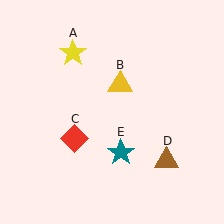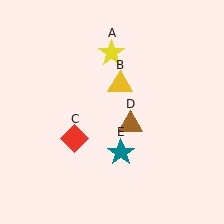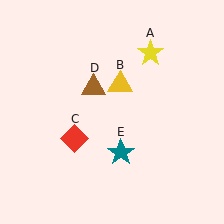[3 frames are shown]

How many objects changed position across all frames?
2 objects changed position: yellow star (object A), brown triangle (object D).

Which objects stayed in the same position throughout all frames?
Yellow triangle (object B) and red diamond (object C) and teal star (object E) remained stationary.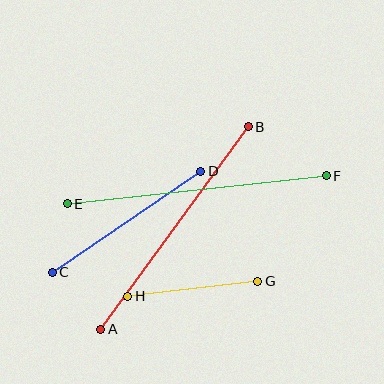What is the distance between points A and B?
The distance is approximately 251 pixels.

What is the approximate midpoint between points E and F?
The midpoint is at approximately (197, 190) pixels.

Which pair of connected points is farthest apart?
Points E and F are farthest apart.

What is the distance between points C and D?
The distance is approximately 180 pixels.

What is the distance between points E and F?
The distance is approximately 260 pixels.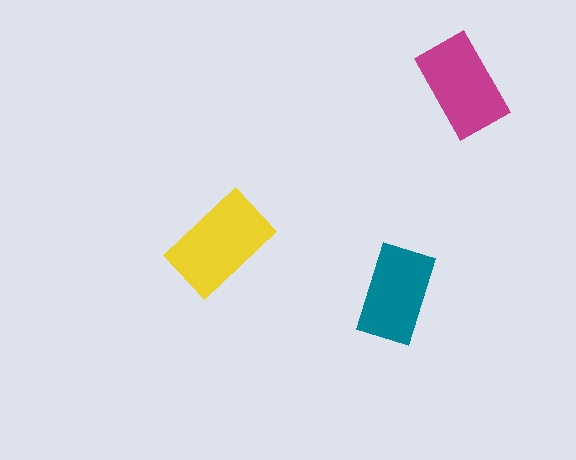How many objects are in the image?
There are 3 objects in the image.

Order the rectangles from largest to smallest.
the yellow one, the magenta one, the teal one.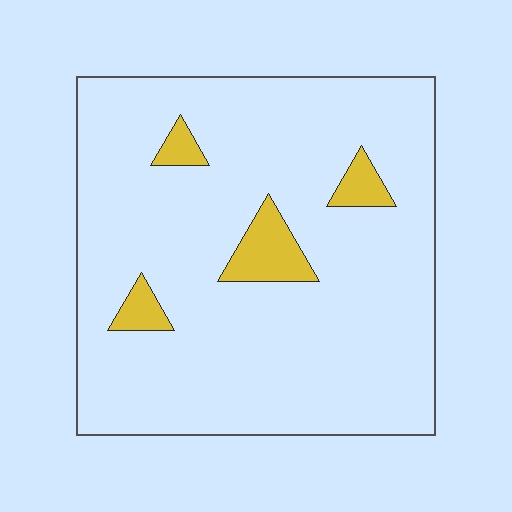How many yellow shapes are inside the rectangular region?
4.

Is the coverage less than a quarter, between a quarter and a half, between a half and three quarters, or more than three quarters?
Less than a quarter.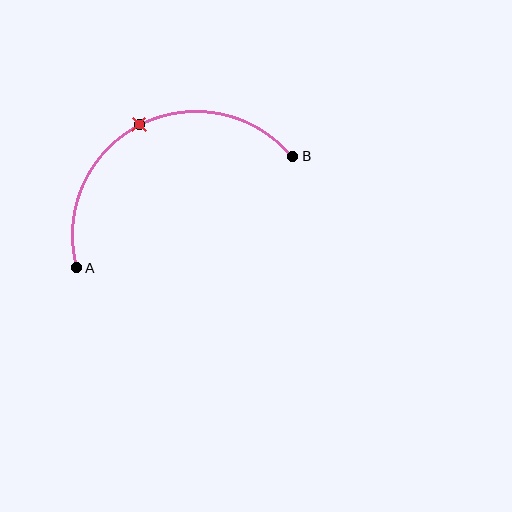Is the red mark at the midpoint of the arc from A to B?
Yes. The red mark lies on the arc at equal arc-length from both A and B — it is the arc midpoint.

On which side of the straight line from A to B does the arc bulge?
The arc bulges above the straight line connecting A and B.